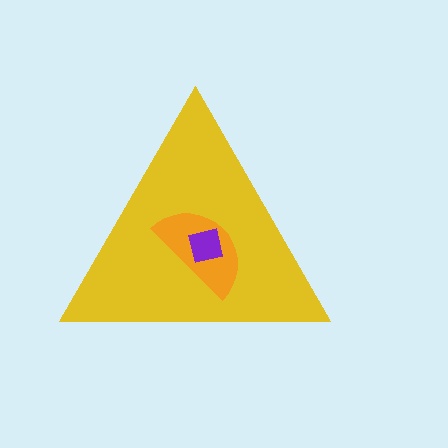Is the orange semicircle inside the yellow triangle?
Yes.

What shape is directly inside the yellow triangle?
The orange semicircle.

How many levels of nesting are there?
3.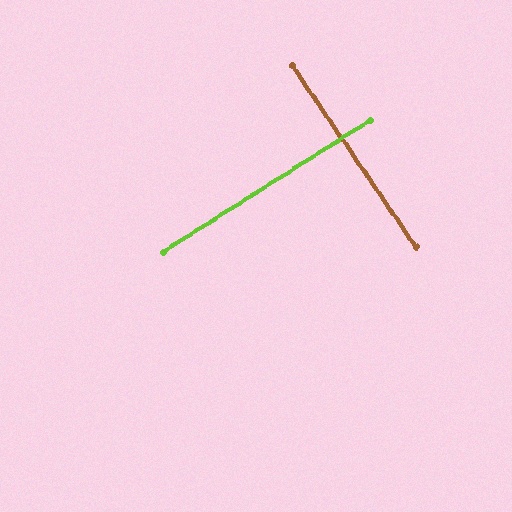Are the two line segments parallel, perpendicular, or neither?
Perpendicular — they meet at approximately 88°.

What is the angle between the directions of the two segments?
Approximately 88 degrees.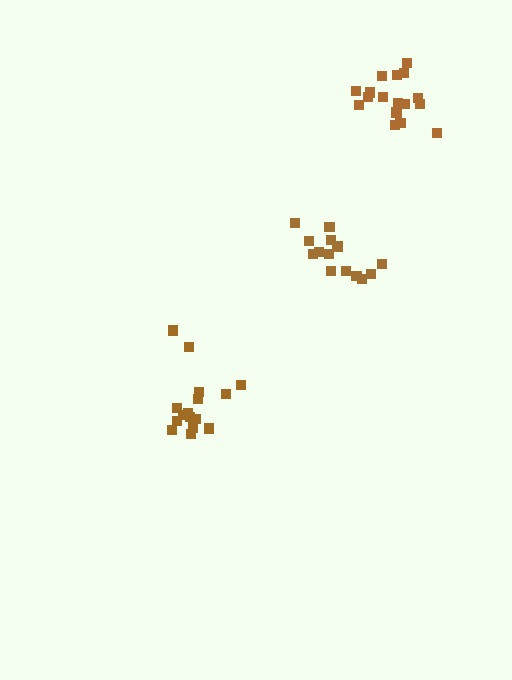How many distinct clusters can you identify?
There are 3 distinct clusters.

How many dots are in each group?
Group 1: 17 dots, Group 2: 15 dots, Group 3: 16 dots (48 total).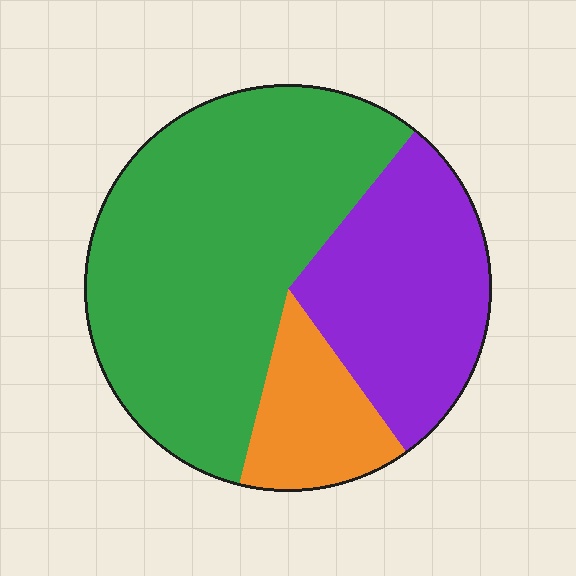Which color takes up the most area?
Green, at roughly 55%.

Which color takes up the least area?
Orange, at roughly 15%.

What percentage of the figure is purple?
Purple covers roughly 30% of the figure.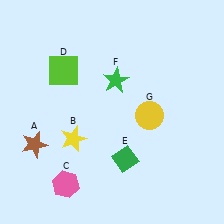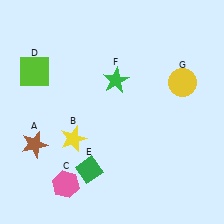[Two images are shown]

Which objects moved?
The objects that moved are: the lime square (D), the green diamond (E), the yellow circle (G).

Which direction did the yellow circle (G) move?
The yellow circle (G) moved right.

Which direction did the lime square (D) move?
The lime square (D) moved left.